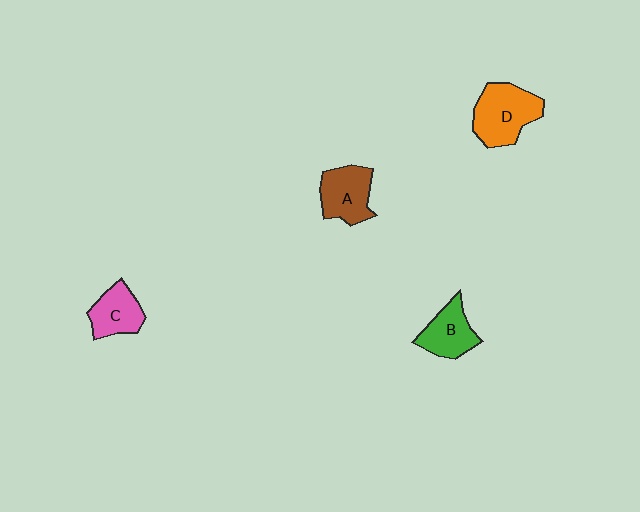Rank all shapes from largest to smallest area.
From largest to smallest: D (orange), A (brown), B (green), C (pink).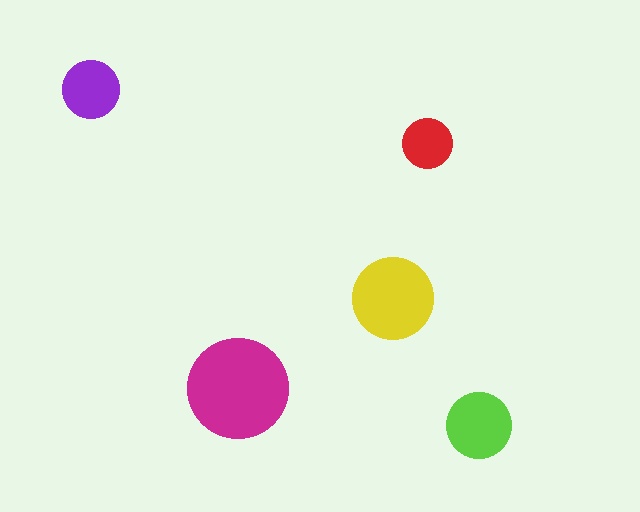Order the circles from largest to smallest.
the magenta one, the yellow one, the lime one, the purple one, the red one.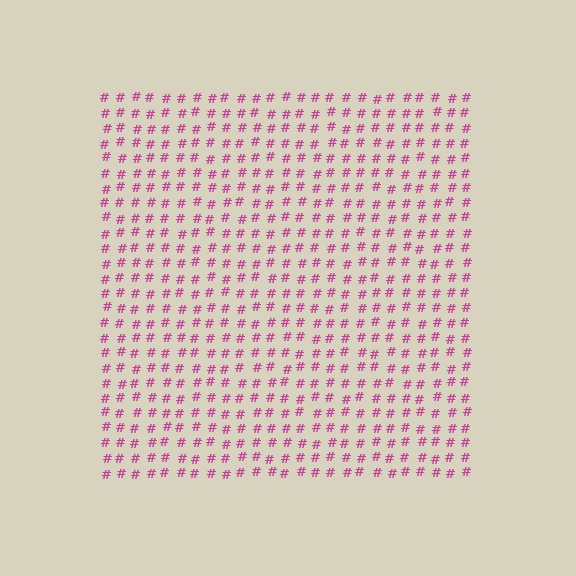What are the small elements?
The small elements are hash symbols.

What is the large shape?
The large shape is a square.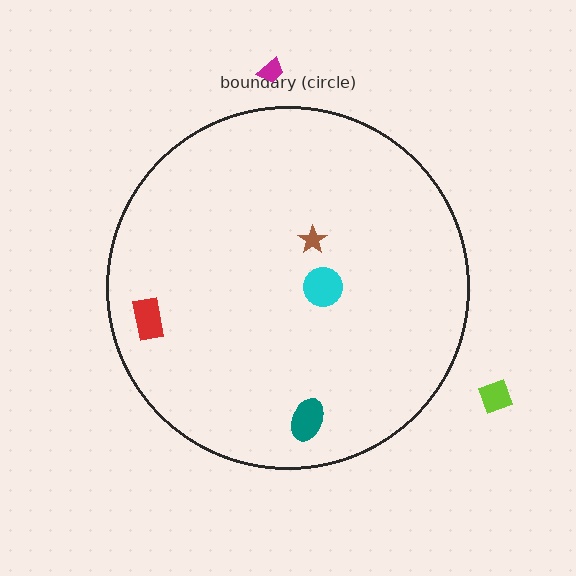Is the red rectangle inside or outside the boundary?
Inside.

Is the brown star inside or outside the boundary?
Inside.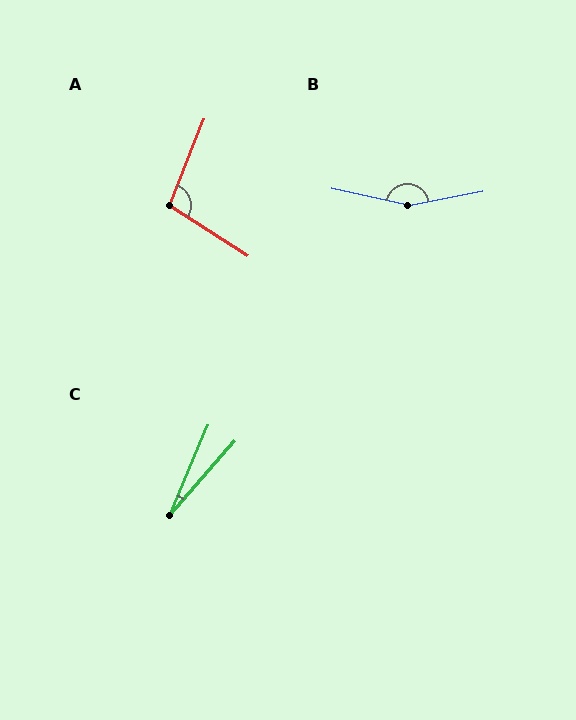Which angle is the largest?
B, at approximately 157 degrees.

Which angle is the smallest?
C, at approximately 18 degrees.